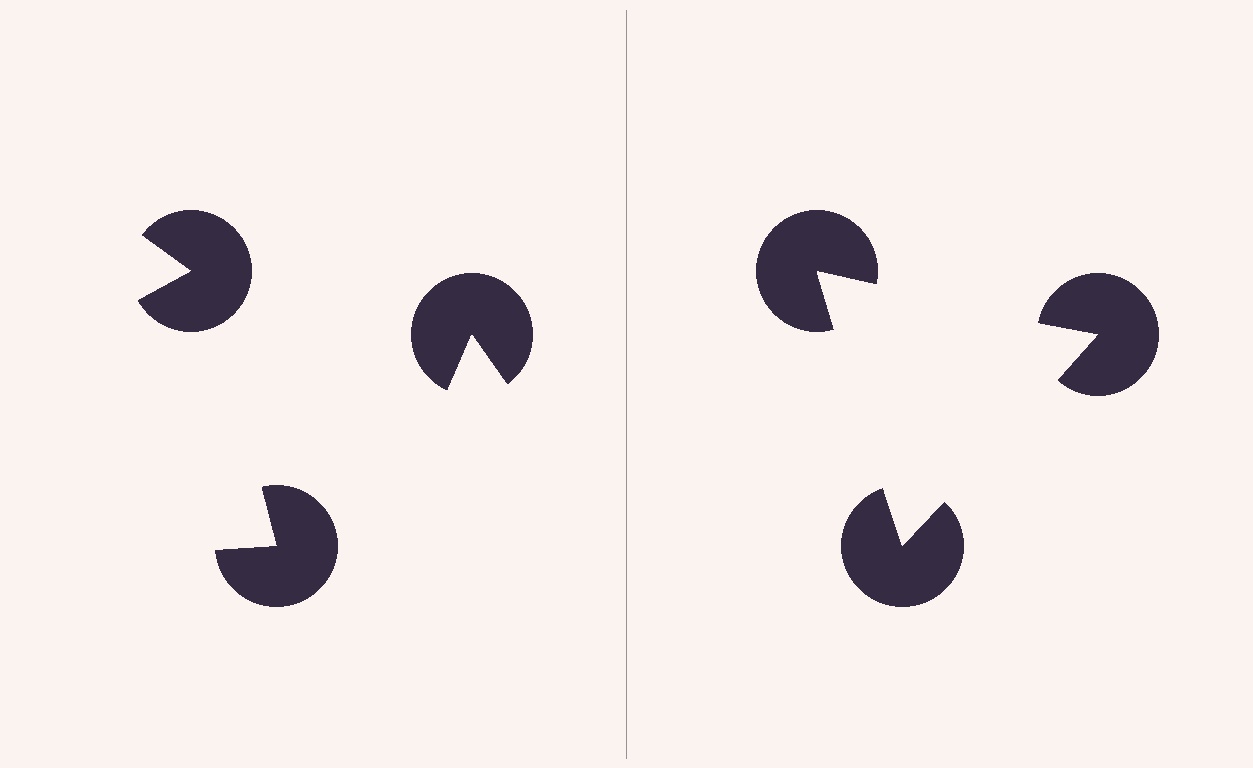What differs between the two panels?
The pac-man discs are positioned identically on both sides; only the wedge orientations differ. On the right they align to a triangle; on the left they are misaligned.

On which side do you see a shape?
An illusory triangle appears on the right side. On the left side the wedge cuts are rotated, so no coherent shape forms.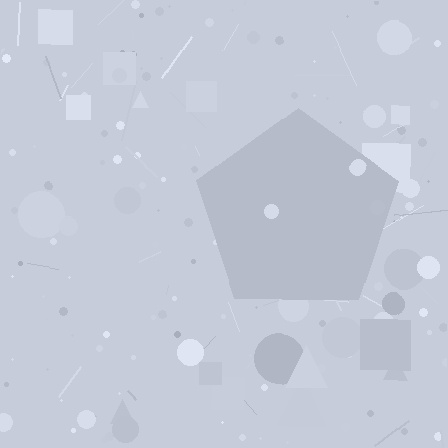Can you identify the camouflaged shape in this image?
The camouflaged shape is a pentagon.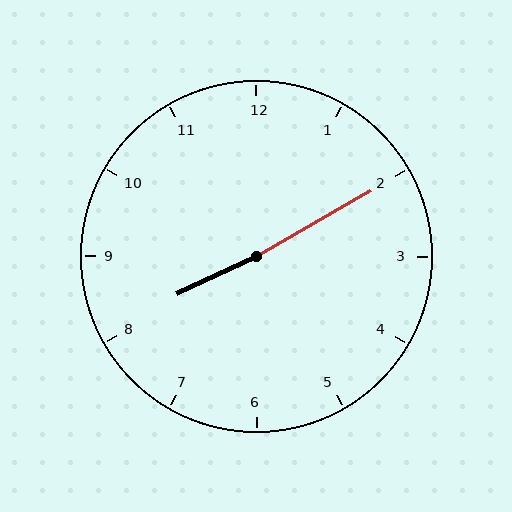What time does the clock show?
8:10.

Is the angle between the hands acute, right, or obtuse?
It is obtuse.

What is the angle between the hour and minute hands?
Approximately 175 degrees.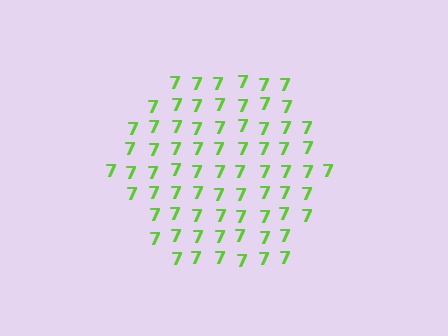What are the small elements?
The small elements are digit 7's.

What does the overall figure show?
The overall figure shows a hexagon.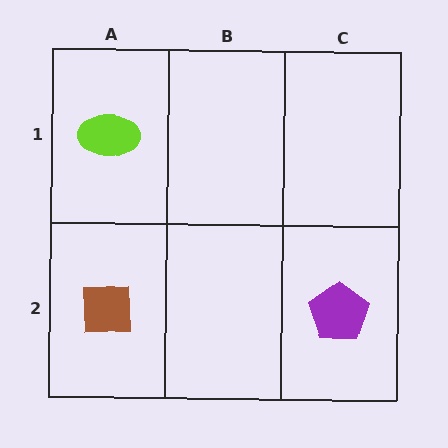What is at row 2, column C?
A purple pentagon.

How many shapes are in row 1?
1 shape.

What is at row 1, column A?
A lime ellipse.